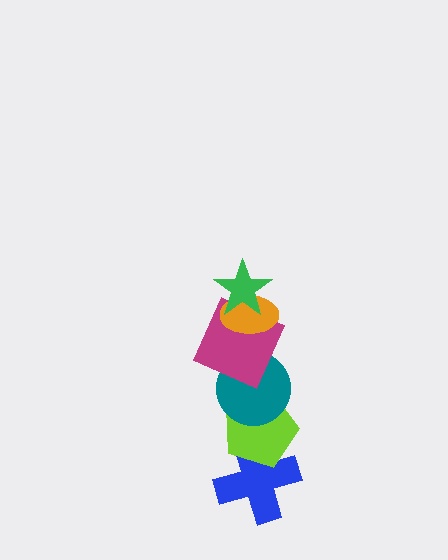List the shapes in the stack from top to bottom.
From top to bottom: the green star, the orange ellipse, the magenta square, the teal circle, the lime pentagon, the blue cross.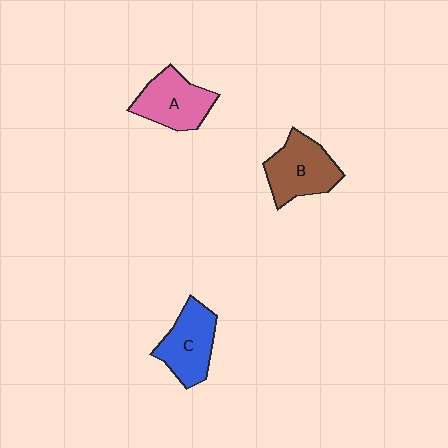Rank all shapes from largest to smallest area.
From largest to smallest: B (brown), A (pink), C (blue).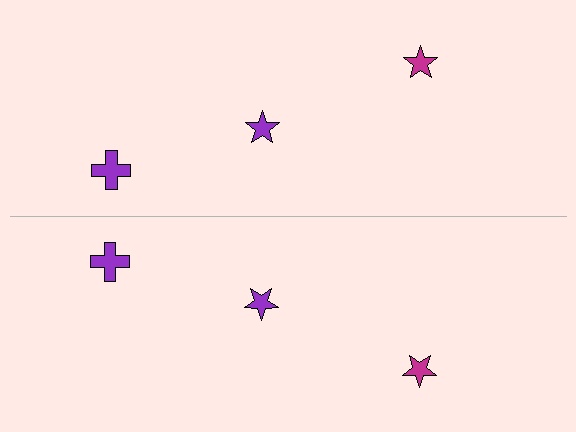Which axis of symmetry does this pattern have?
The pattern has a horizontal axis of symmetry running through the center of the image.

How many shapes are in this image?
There are 6 shapes in this image.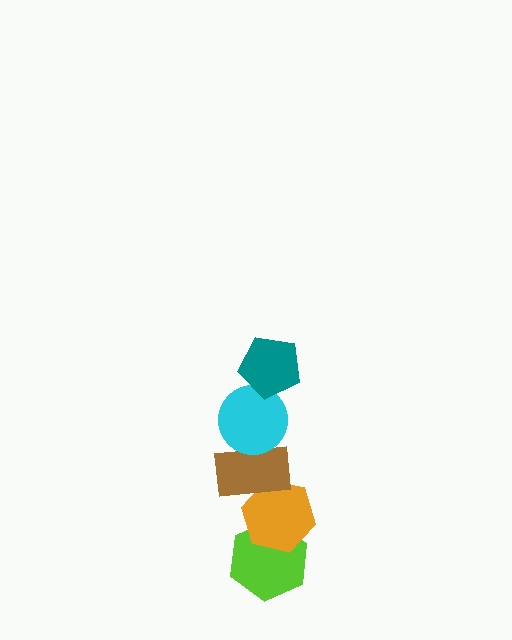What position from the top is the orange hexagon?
The orange hexagon is 4th from the top.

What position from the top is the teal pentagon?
The teal pentagon is 1st from the top.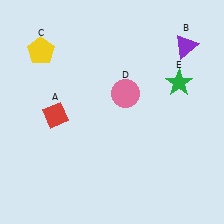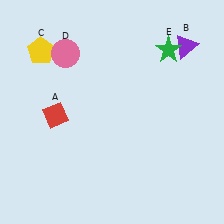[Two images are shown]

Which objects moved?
The objects that moved are: the pink circle (D), the green star (E).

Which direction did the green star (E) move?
The green star (E) moved up.